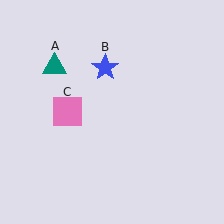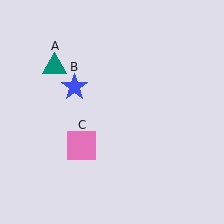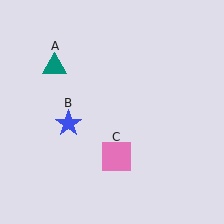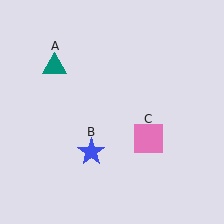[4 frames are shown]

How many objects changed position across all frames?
2 objects changed position: blue star (object B), pink square (object C).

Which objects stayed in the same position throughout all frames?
Teal triangle (object A) remained stationary.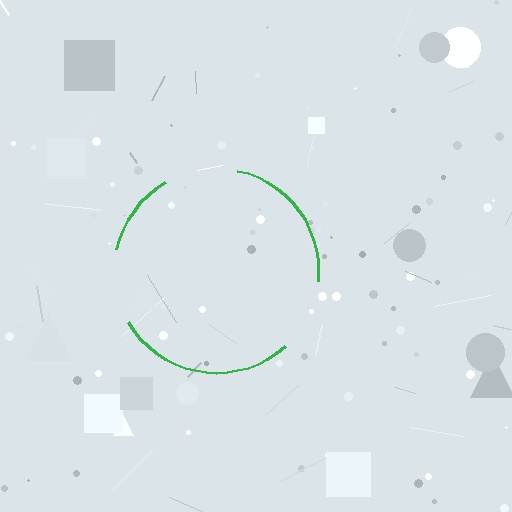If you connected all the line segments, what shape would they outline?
They would outline a circle.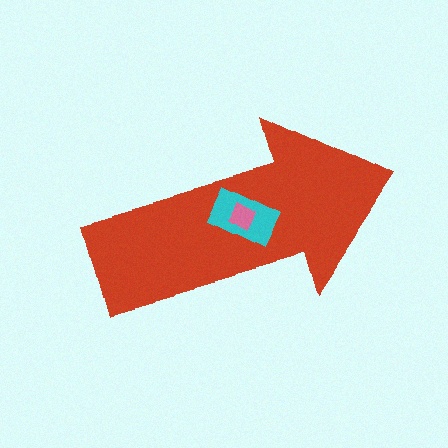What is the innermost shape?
The pink diamond.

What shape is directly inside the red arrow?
The cyan rectangle.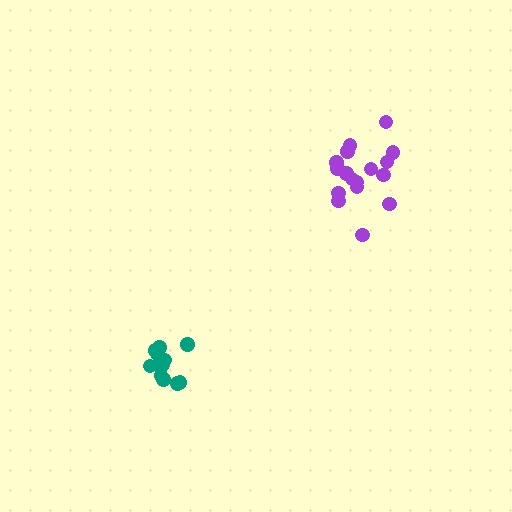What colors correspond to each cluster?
The clusters are colored: purple, teal.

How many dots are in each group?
Group 1: 17 dots, Group 2: 12 dots (29 total).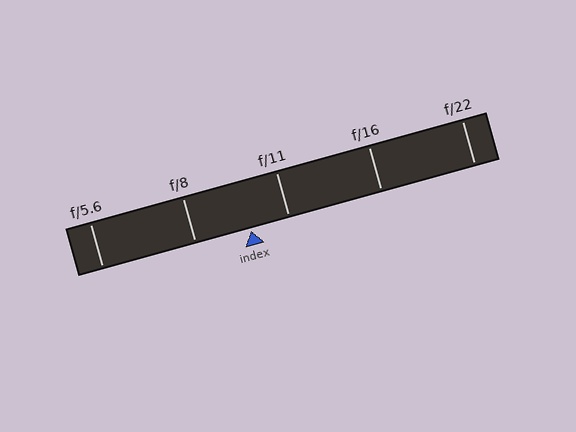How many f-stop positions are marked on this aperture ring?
There are 5 f-stop positions marked.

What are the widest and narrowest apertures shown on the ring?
The widest aperture shown is f/5.6 and the narrowest is f/22.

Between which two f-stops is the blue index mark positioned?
The index mark is between f/8 and f/11.